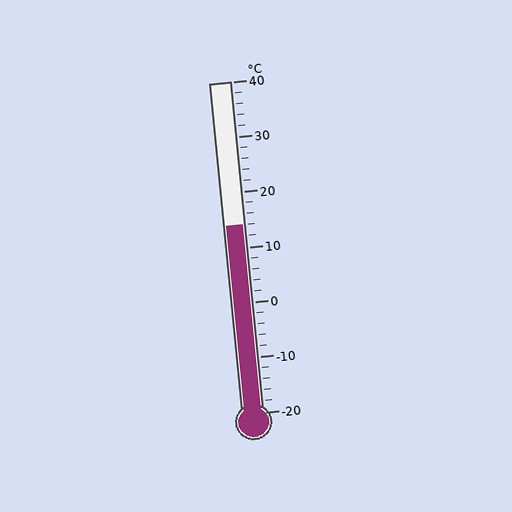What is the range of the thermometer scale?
The thermometer scale ranges from -20°C to 40°C.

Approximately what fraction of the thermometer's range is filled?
The thermometer is filled to approximately 55% of its range.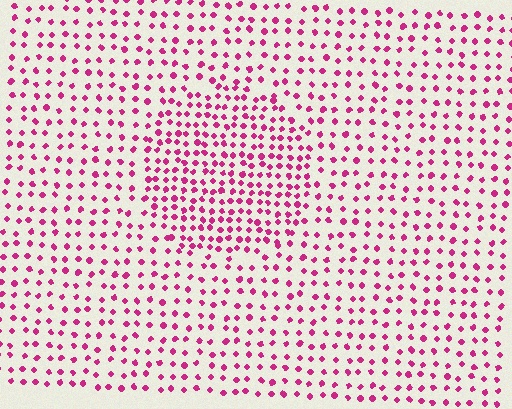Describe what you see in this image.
The image contains small magenta elements arranged at two different densities. A circle-shaped region is visible where the elements are more densely packed than the surrounding area.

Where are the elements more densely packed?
The elements are more densely packed inside the circle boundary.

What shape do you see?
I see a circle.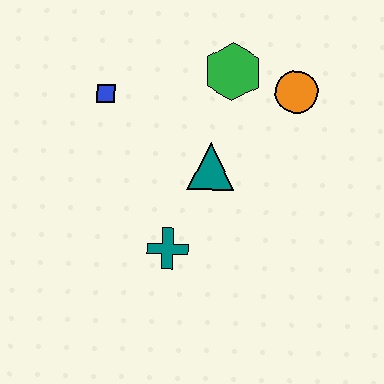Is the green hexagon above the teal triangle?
Yes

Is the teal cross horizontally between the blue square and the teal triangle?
Yes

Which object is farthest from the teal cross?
The orange circle is farthest from the teal cross.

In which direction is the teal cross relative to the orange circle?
The teal cross is below the orange circle.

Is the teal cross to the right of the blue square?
Yes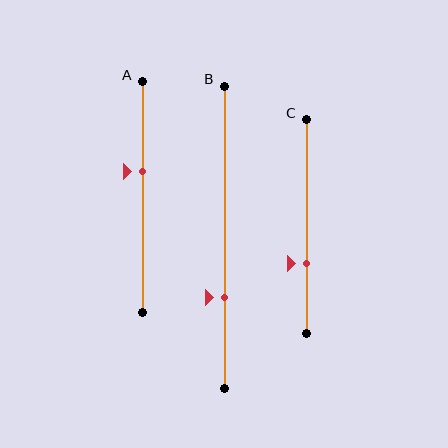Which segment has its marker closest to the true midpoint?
Segment A has its marker closest to the true midpoint.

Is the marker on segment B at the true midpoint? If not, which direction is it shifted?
No, the marker on segment B is shifted downward by about 20% of the segment length.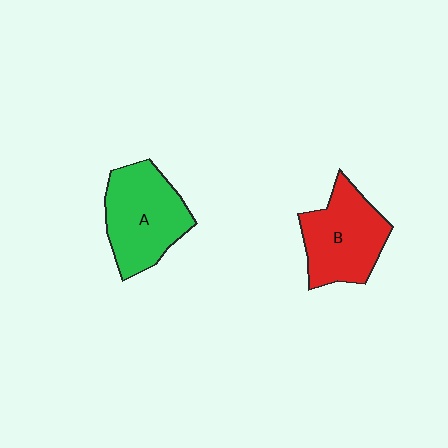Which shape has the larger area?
Shape A (green).